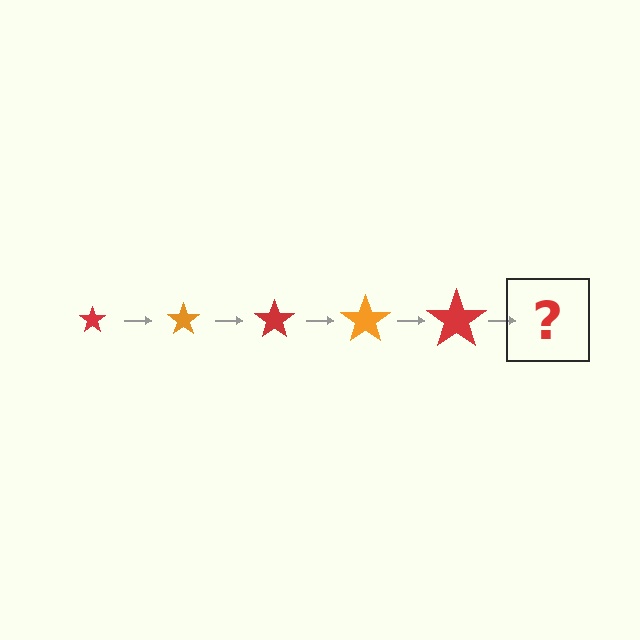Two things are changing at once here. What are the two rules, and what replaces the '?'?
The two rules are that the star grows larger each step and the color cycles through red and orange. The '?' should be an orange star, larger than the previous one.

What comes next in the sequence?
The next element should be an orange star, larger than the previous one.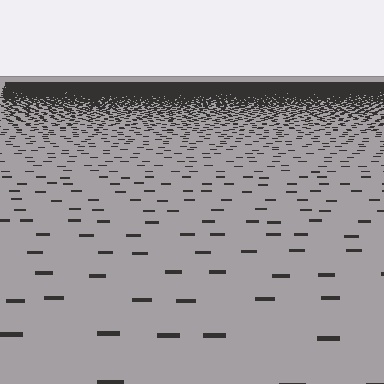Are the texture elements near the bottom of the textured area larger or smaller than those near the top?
Larger. Near the bottom, elements are closer to the viewer and appear at a bigger on-screen size.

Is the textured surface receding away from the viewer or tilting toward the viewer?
The surface is receding away from the viewer. Texture elements get smaller and denser toward the top.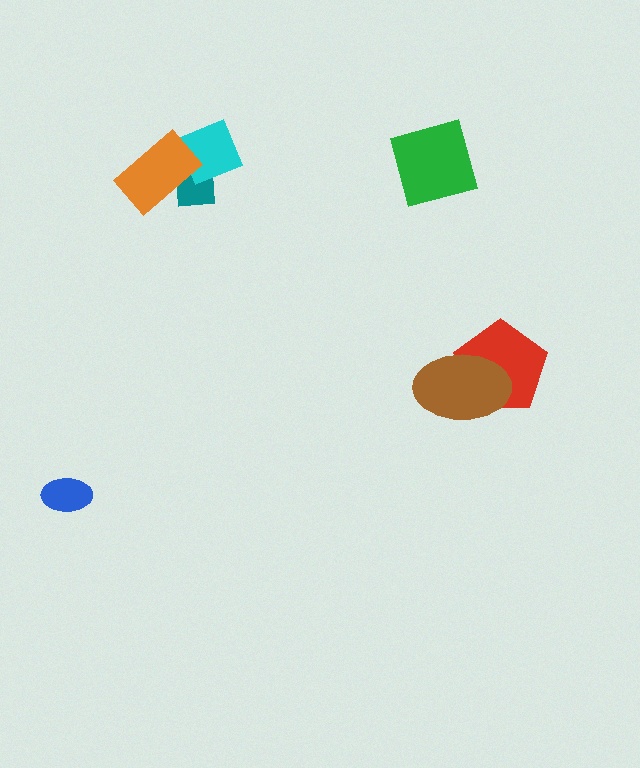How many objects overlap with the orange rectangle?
2 objects overlap with the orange rectangle.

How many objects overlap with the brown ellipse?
1 object overlaps with the brown ellipse.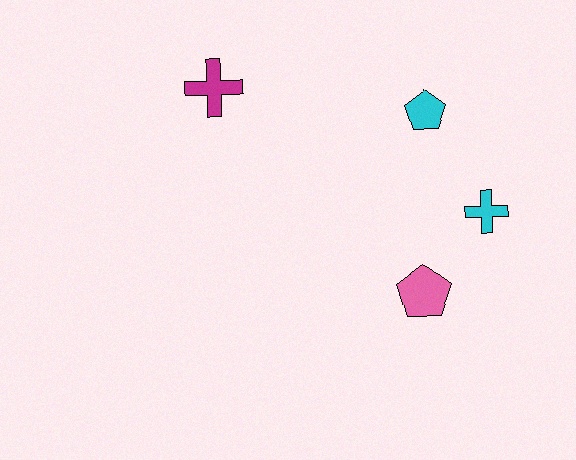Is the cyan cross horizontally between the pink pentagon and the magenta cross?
No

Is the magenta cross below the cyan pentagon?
No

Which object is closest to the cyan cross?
The pink pentagon is closest to the cyan cross.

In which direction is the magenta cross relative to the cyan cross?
The magenta cross is to the left of the cyan cross.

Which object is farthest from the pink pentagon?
The magenta cross is farthest from the pink pentagon.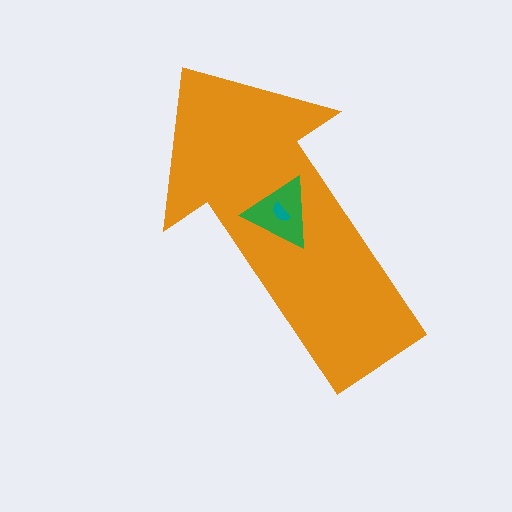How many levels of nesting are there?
3.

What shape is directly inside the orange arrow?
The green triangle.